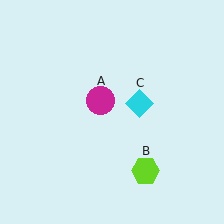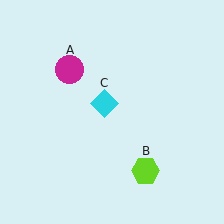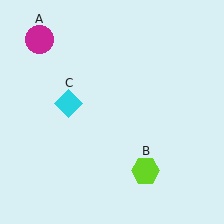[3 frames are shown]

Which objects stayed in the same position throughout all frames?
Lime hexagon (object B) remained stationary.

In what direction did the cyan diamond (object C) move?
The cyan diamond (object C) moved left.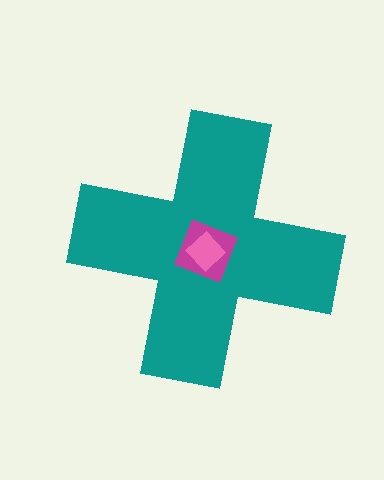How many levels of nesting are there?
3.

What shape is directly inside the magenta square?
The pink diamond.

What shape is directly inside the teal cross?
The magenta square.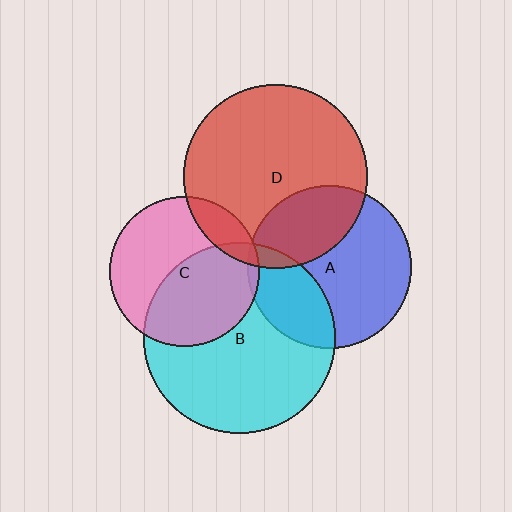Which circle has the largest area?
Circle B (cyan).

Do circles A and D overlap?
Yes.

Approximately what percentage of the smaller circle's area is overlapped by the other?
Approximately 30%.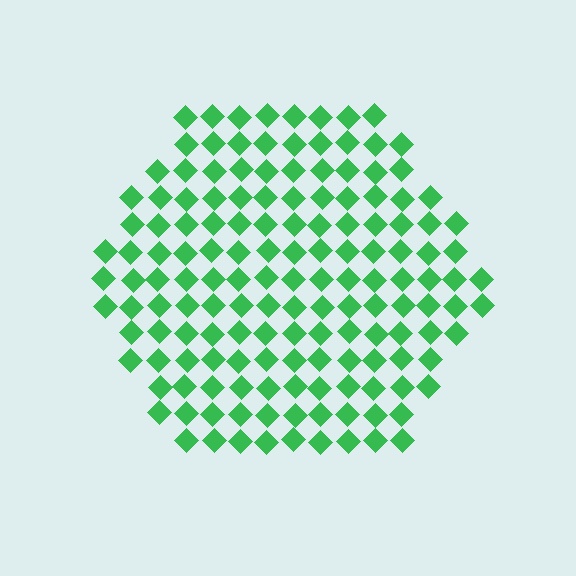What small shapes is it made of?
It is made of small diamonds.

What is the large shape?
The large shape is a hexagon.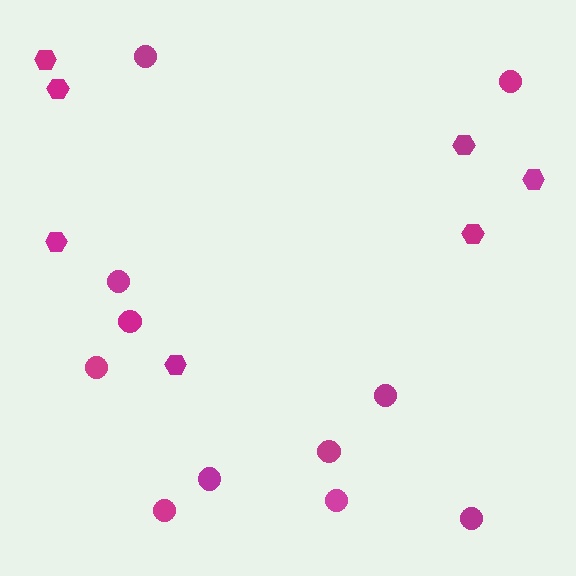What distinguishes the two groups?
There are 2 groups: one group of hexagons (7) and one group of circles (11).